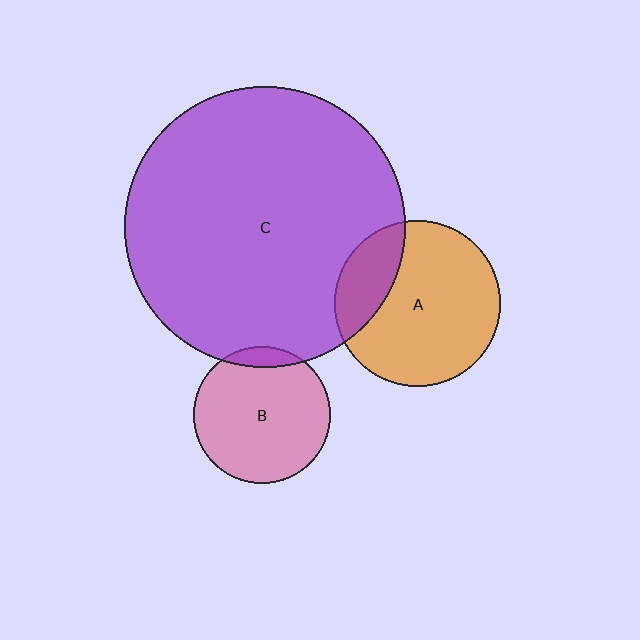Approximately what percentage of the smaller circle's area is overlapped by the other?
Approximately 25%.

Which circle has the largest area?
Circle C (purple).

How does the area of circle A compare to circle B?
Approximately 1.5 times.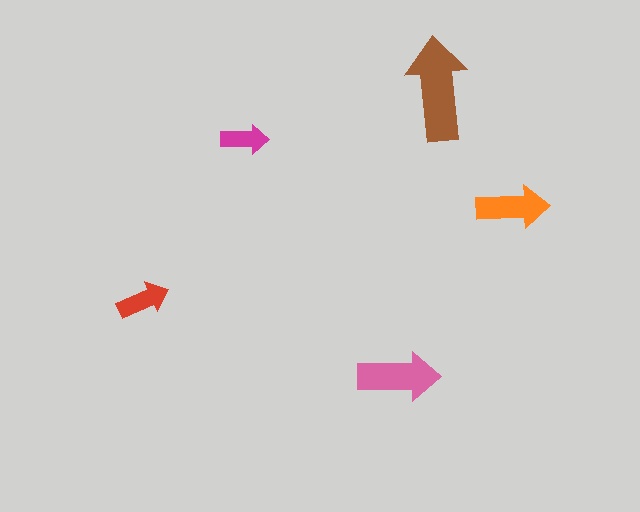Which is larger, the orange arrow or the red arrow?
The orange one.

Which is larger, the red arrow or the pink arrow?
The pink one.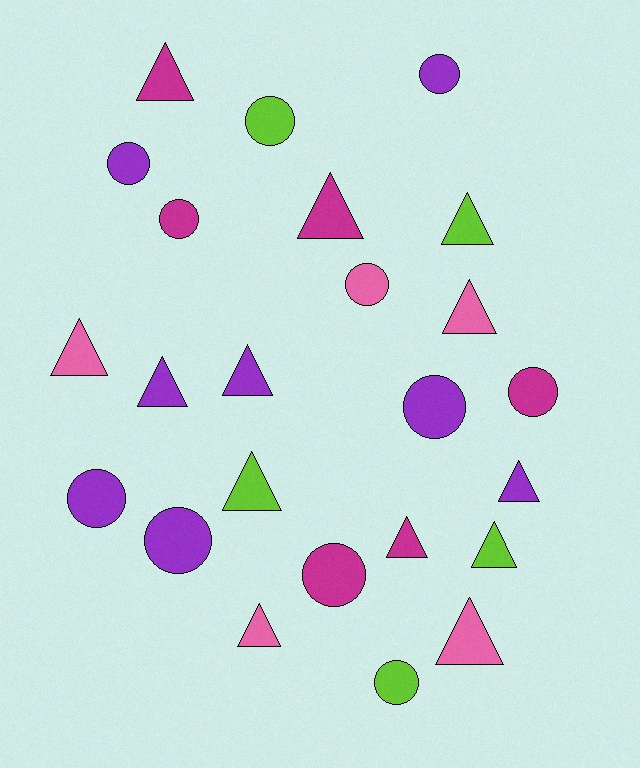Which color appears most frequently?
Purple, with 8 objects.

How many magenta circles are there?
There are 3 magenta circles.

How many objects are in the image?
There are 24 objects.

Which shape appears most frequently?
Triangle, with 13 objects.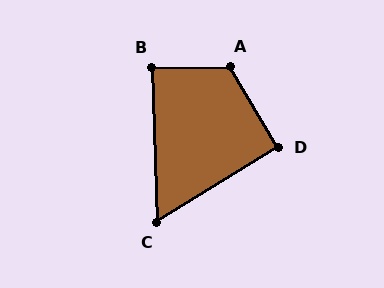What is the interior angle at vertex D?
Approximately 91 degrees (approximately right).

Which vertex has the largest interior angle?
A, at approximately 120 degrees.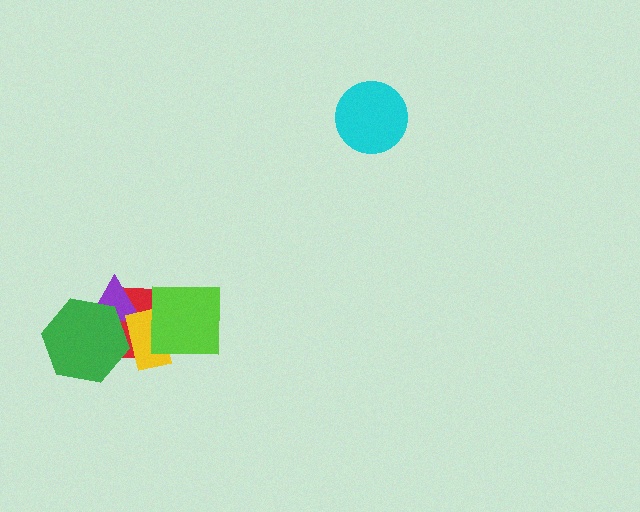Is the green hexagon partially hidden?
Yes, it is partially covered by another shape.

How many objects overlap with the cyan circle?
0 objects overlap with the cyan circle.